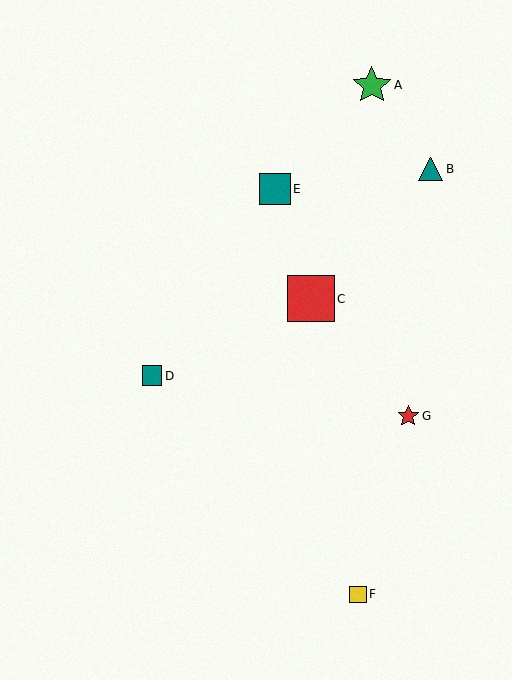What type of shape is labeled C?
Shape C is a red square.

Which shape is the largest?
The red square (labeled C) is the largest.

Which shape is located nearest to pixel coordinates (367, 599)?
The yellow square (labeled F) at (358, 594) is nearest to that location.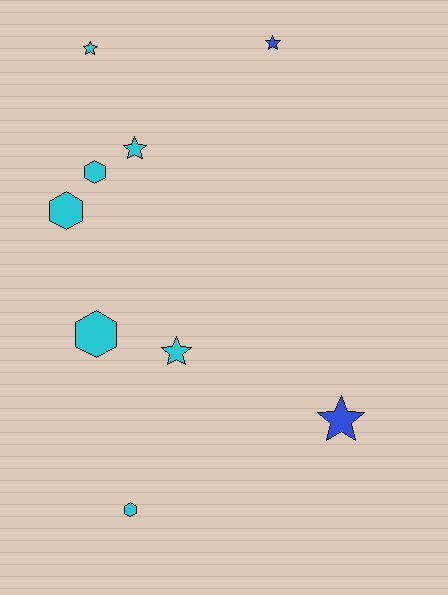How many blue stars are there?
There are 2 blue stars.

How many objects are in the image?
There are 9 objects.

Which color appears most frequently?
Cyan, with 7 objects.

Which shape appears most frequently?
Star, with 5 objects.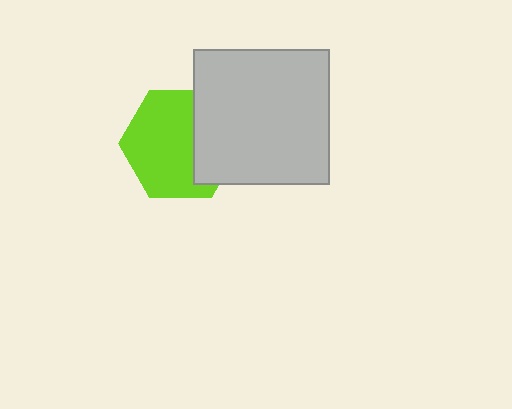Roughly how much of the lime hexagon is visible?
Most of it is visible (roughly 66%).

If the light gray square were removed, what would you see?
You would see the complete lime hexagon.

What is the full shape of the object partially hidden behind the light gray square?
The partially hidden object is a lime hexagon.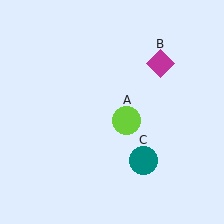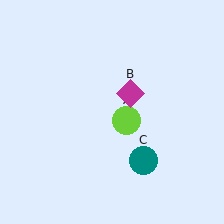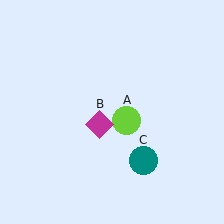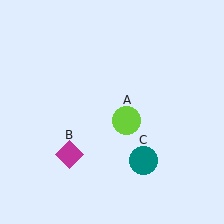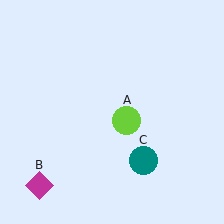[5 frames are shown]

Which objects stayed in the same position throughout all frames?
Lime circle (object A) and teal circle (object C) remained stationary.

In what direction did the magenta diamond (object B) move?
The magenta diamond (object B) moved down and to the left.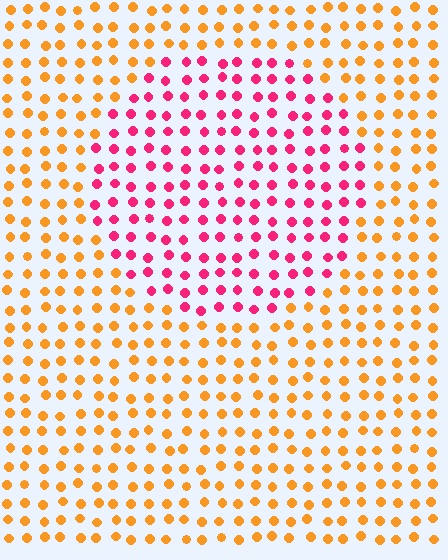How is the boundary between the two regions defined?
The boundary is defined purely by a slight shift in hue (about 58 degrees). Spacing, size, and orientation are identical on both sides.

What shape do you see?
I see a circle.